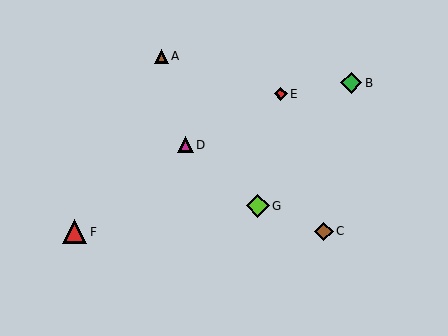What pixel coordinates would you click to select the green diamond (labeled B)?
Click at (351, 83) to select the green diamond B.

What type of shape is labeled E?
Shape E is a red diamond.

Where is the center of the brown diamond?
The center of the brown diamond is at (324, 231).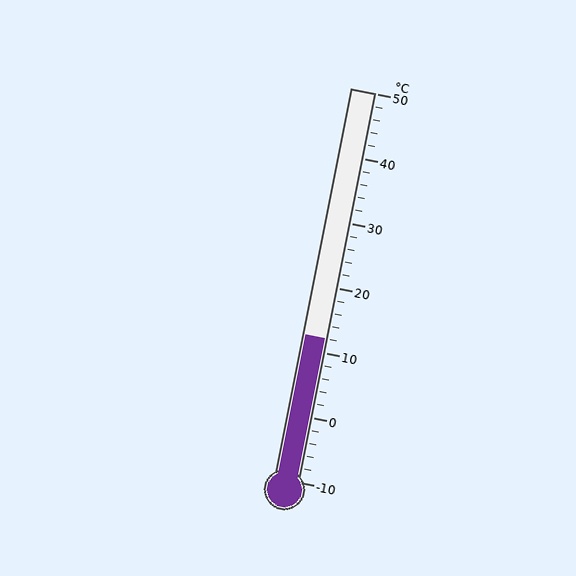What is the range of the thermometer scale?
The thermometer scale ranges from -10°C to 50°C.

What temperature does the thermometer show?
The thermometer shows approximately 12°C.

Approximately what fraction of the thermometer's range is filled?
The thermometer is filled to approximately 35% of its range.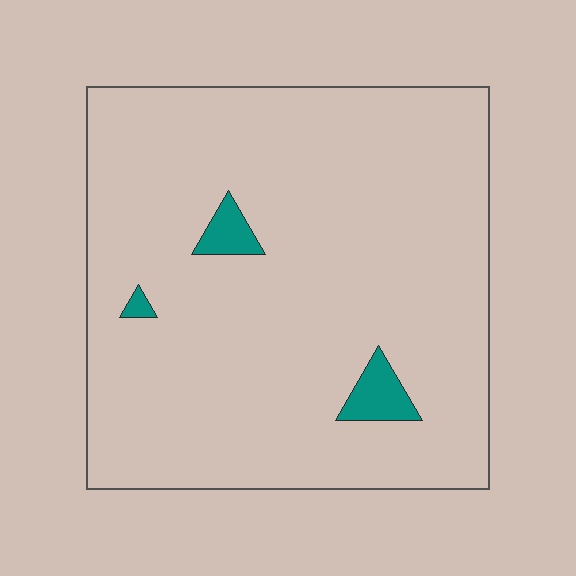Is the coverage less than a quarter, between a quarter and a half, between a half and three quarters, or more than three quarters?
Less than a quarter.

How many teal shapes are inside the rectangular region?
3.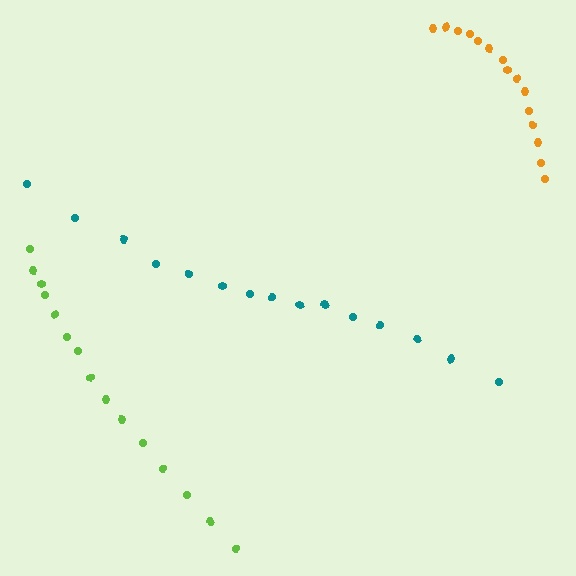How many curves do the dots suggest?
There are 3 distinct paths.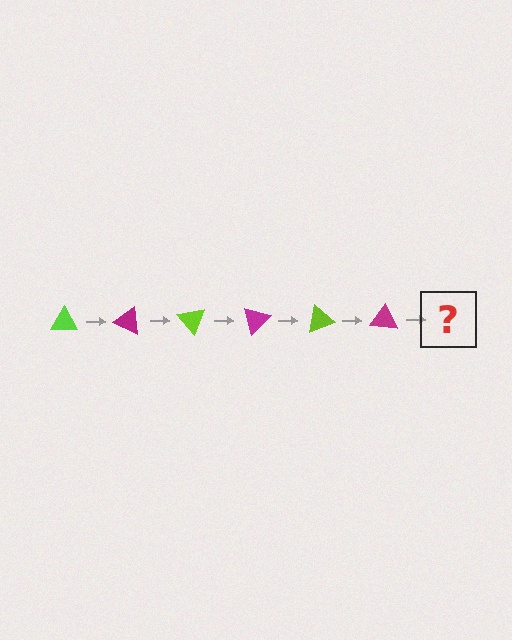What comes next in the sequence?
The next element should be a lime triangle, rotated 150 degrees from the start.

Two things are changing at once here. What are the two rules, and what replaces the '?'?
The two rules are that it rotates 25 degrees each step and the color cycles through lime and magenta. The '?' should be a lime triangle, rotated 150 degrees from the start.